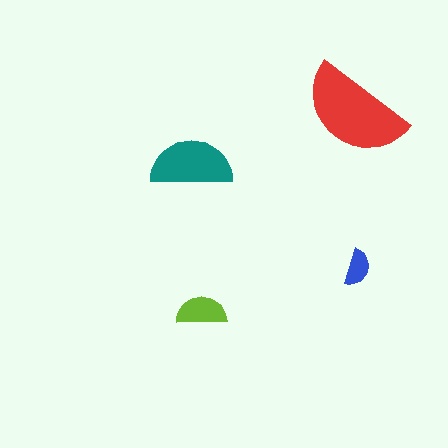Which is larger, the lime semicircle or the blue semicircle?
The lime one.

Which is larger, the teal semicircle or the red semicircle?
The red one.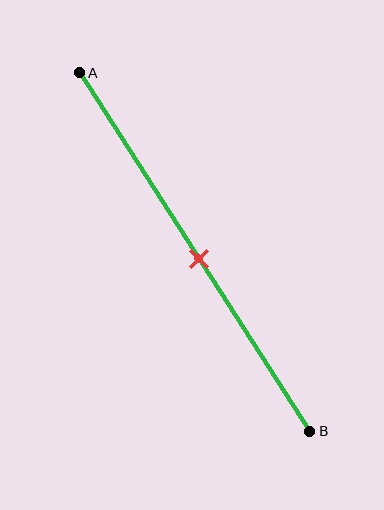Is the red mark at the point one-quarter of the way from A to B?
No, the mark is at about 50% from A, not at the 25% one-quarter point.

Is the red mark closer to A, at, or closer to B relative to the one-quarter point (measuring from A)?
The red mark is closer to point B than the one-quarter point of segment AB.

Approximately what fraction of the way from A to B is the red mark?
The red mark is approximately 50% of the way from A to B.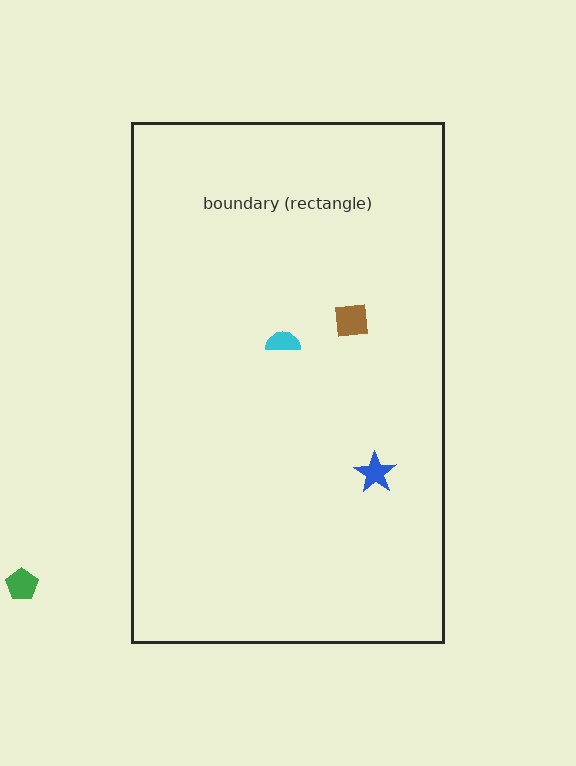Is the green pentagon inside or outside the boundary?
Outside.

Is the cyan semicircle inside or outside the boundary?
Inside.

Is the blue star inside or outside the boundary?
Inside.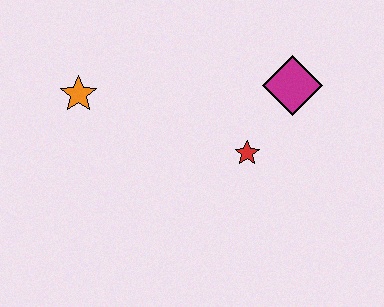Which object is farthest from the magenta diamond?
The orange star is farthest from the magenta diamond.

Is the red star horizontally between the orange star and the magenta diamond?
Yes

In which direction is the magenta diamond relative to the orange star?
The magenta diamond is to the right of the orange star.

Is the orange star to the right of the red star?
No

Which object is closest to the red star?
The magenta diamond is closest to the red star.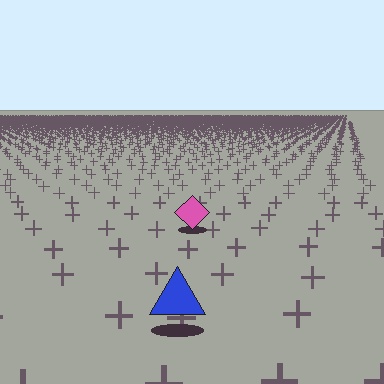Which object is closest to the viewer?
The blue triangle is closest. The texture marks near it are larger and more spread out.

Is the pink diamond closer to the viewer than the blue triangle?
No. The blue triangle is closer — you can tell from the texture gradient: the ground texture is coarser near it.